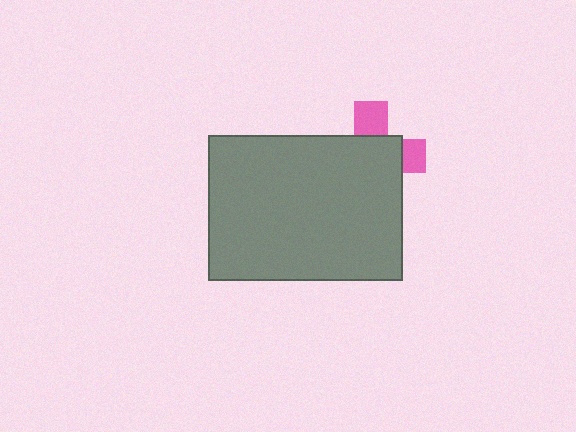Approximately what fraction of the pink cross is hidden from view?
Roughly 70% of the pink cross is hidden behind the gray rectangle.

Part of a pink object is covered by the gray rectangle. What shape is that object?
It is a cross.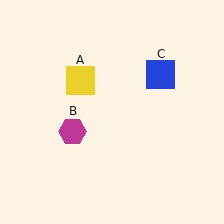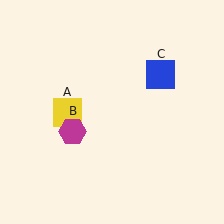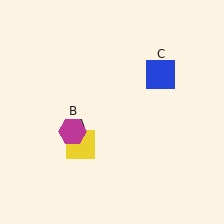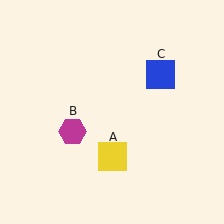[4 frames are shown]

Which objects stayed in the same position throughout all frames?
Magenta hexagon (object B) and blue square (object C) remained stationary.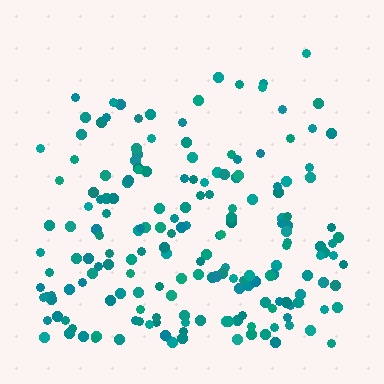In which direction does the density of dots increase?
From top to bottom, with the bottom side densest.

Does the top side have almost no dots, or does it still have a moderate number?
Still a moderate number, just noticeably fewer than the bottom.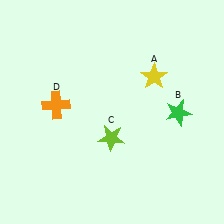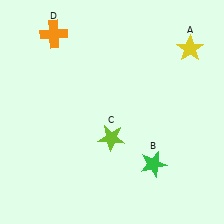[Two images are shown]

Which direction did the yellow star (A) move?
The yellow star (A) moved right.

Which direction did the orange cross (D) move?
The orange cross (D) moved up.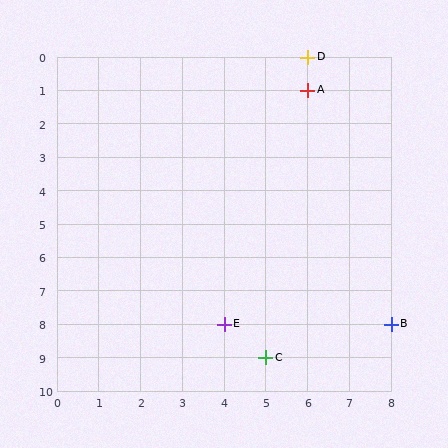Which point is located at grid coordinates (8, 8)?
Point B is at (8, 8).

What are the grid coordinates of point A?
Point A is at grid coordinates (6, 1).